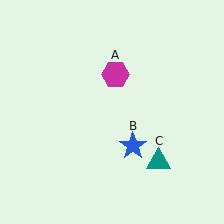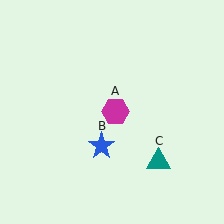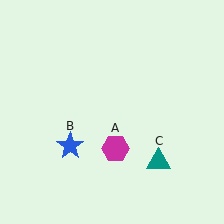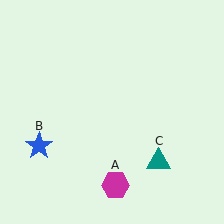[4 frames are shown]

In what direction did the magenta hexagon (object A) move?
The magenta hexagon (object A) moved down.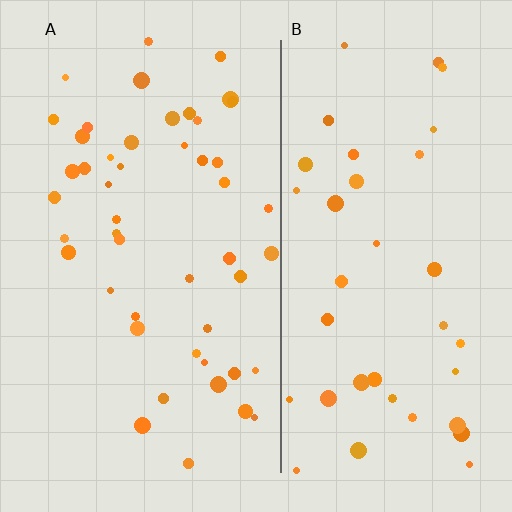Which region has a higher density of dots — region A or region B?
A (the left).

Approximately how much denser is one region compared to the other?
Approximately 1.2× — region A over region B.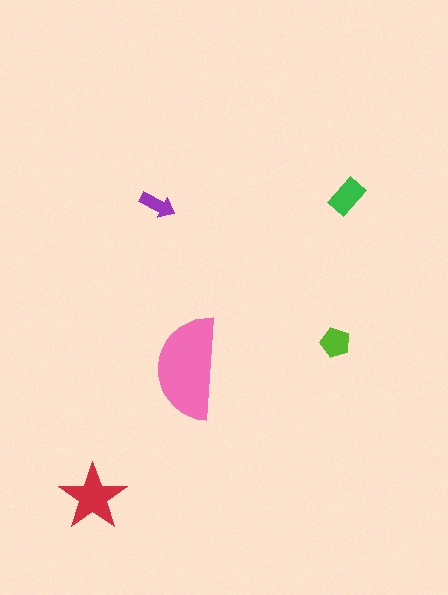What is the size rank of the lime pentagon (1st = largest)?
4th.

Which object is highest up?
The green rectangle is topmost.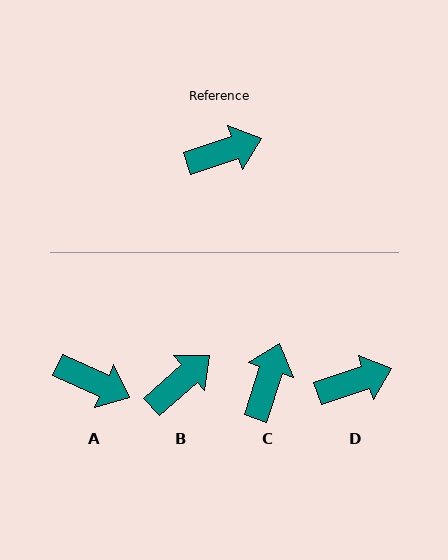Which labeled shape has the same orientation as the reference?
D.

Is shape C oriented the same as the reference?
No, it is off by about 53 degrees.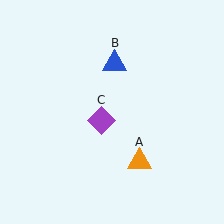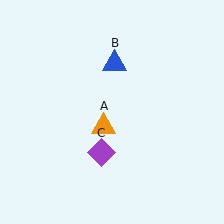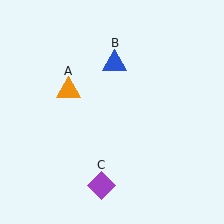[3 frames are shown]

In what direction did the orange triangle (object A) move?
The orange triangle (object A) moved up and to the left.